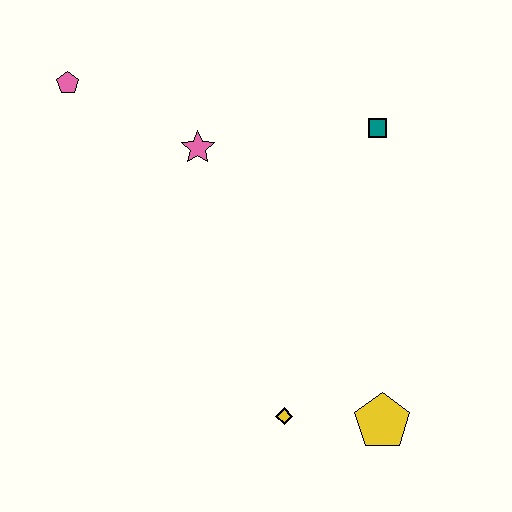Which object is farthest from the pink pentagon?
The yellow pentagon is farthest from the pink pentagon.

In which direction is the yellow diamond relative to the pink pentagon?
The yellow diamond is below the pink pentagon.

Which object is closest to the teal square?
The pink star is closest to the teal square.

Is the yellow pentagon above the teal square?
No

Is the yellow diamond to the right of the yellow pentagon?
No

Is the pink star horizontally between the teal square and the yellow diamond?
No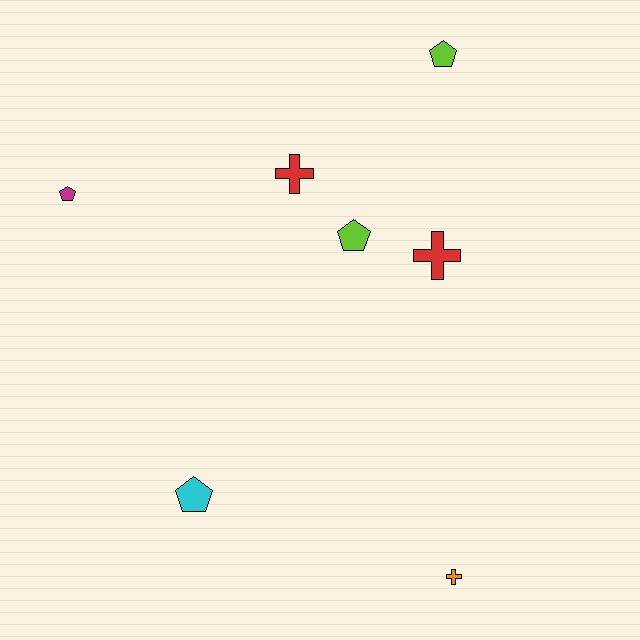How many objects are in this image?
There are 7 objects.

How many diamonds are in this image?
There are no diamonds.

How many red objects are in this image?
There are 2 red objects.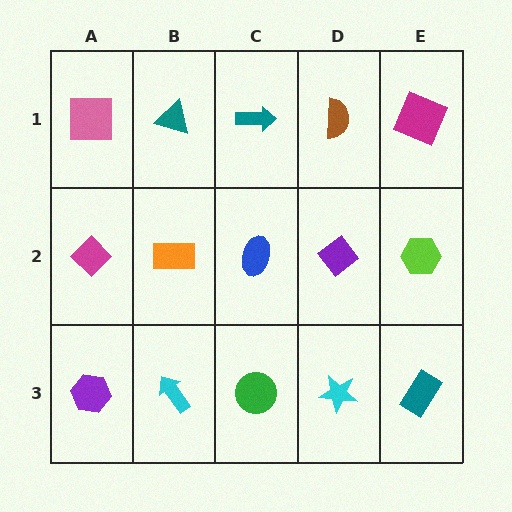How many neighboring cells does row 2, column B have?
4.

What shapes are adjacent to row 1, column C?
A blue ellipse (row 2, column C), a teal triangle (row 1, column B), a brown semicircle (row 1, column D).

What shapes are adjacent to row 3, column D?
A purple diamond (row 2, column D), a green circle (row 3, column C), a teal rectangle (row 3, column E).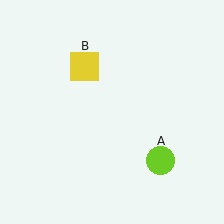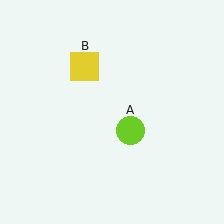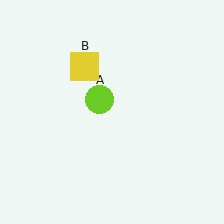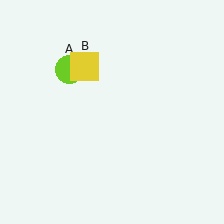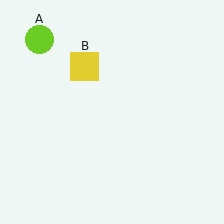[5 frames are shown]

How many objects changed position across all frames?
1 object changed position: lime circle (object A).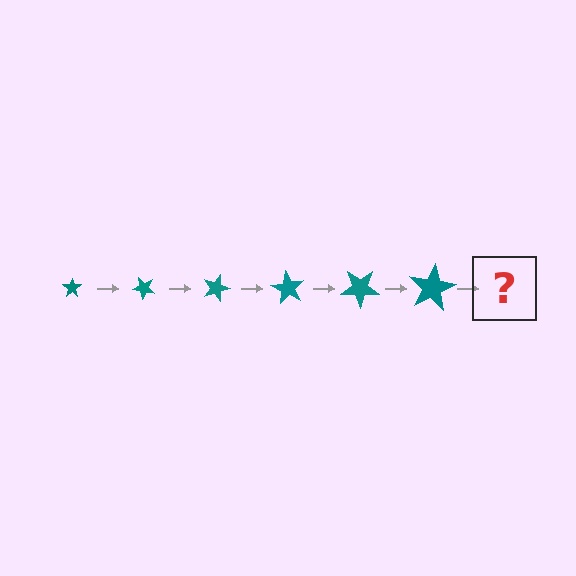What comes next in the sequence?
The next element should be a star, larger than the previous one and rotated 270 degrees from the start.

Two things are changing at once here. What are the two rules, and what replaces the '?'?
The two rules are that the star grows larger each step and it rotates 45 degrees each step. The '?' should be a star, larger than the previous one and rotated 270 degrees from the start.